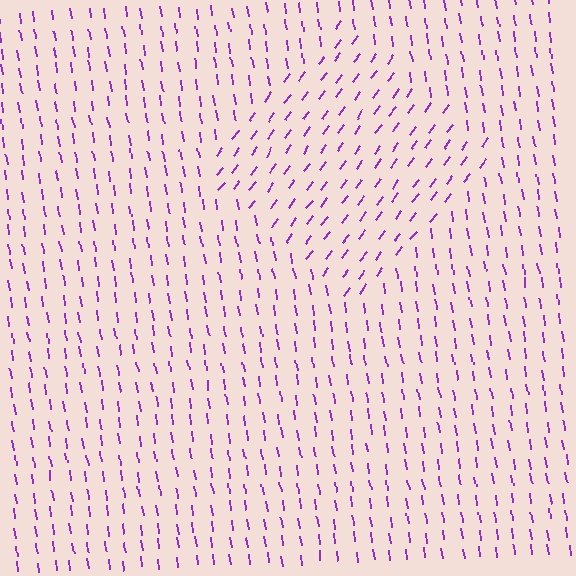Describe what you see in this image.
The image is filled with small purple line segments. A diamond region in the image has lines oriented differently from the surrounding lines, creating a visible texture boundary.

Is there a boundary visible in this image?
Yes, there is a texture boundary formed by a change in line orientation.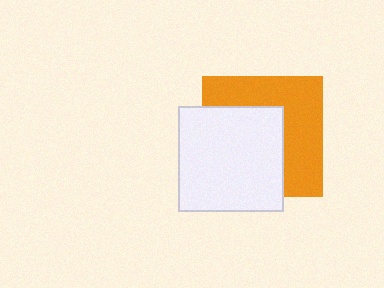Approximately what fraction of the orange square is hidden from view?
Roughly 51% of the orange square is hidden behind the white square.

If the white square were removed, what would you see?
You would see the complete orange square.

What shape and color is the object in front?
The object in front is a white square.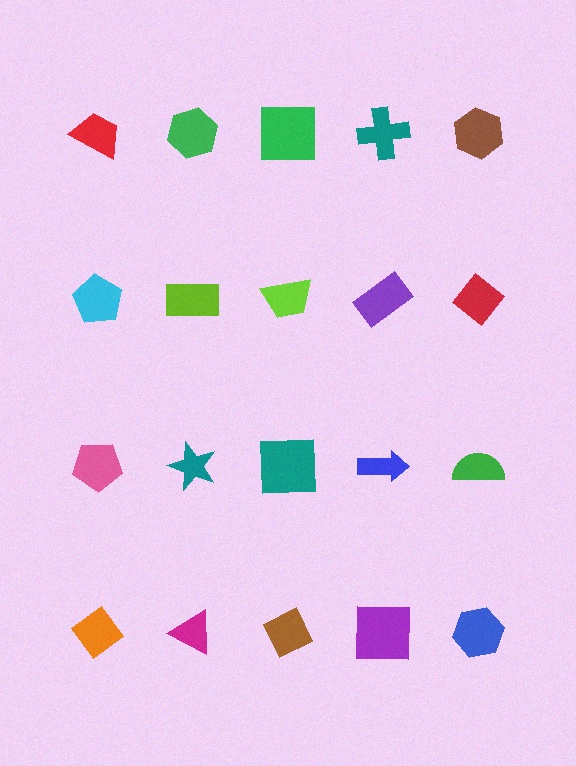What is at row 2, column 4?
A purple rectangle.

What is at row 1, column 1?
A red trapezoid.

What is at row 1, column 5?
A brown hexagon.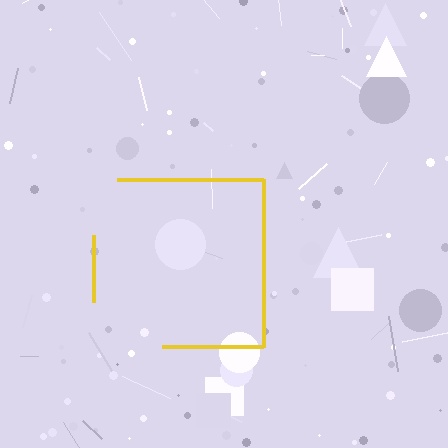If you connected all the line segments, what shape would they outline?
They would outline a square.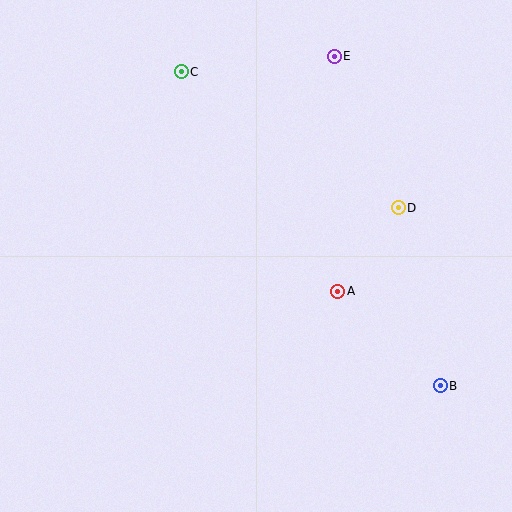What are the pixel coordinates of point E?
Point E is at (334, 56).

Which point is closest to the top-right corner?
Point E is closest to the top-right corner.